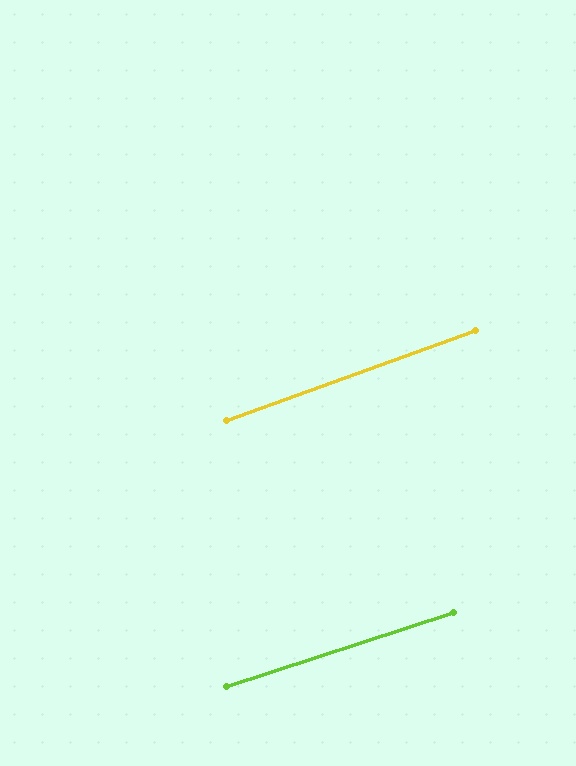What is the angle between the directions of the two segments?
Approximately 2 degrees.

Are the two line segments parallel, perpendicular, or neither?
Parallel — their directions differ by only 1.7°.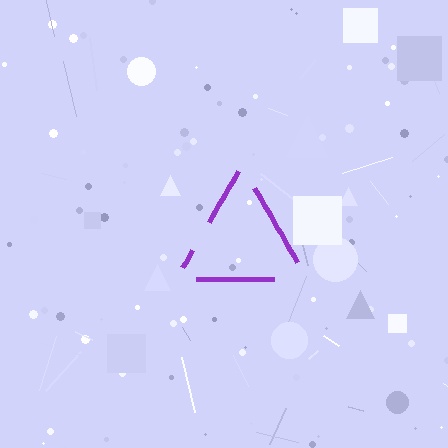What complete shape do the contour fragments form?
The contour fragments form a triangle.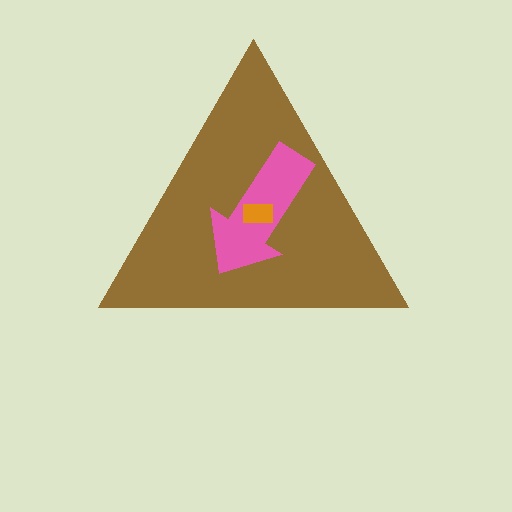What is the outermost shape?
The brown triangle.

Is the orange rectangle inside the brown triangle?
Yes.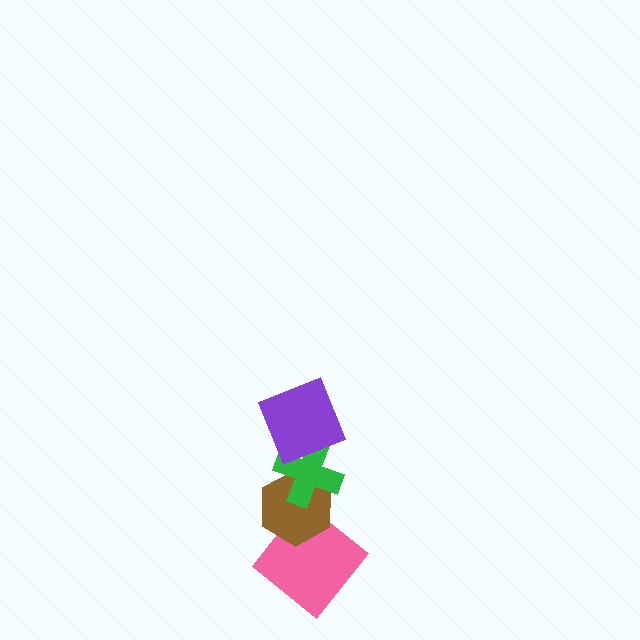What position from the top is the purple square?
The purple square is 1st from the top.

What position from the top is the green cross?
The green cross is 2nd from the top.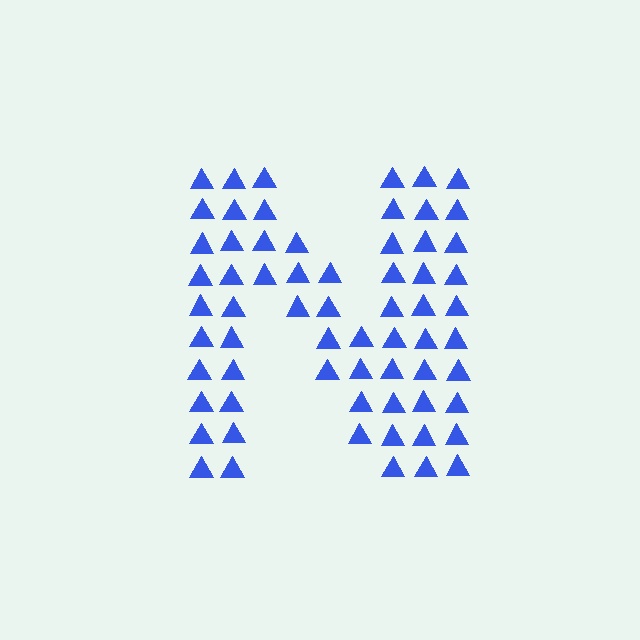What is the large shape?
The large shape is the letter N.